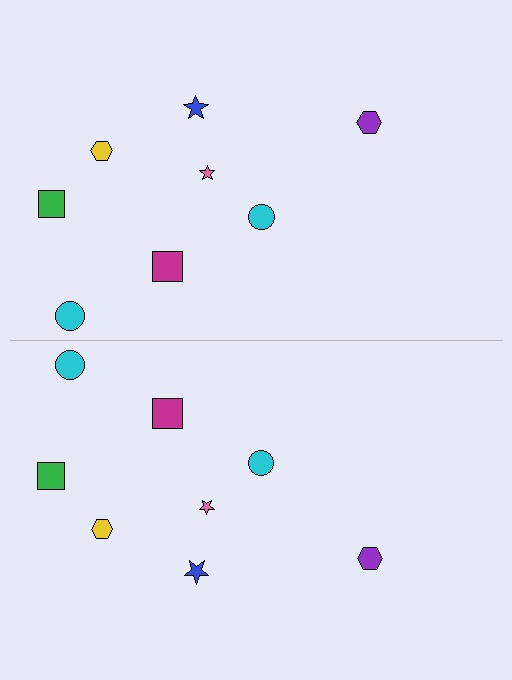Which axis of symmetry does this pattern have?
The pattern has a horizontal axis of symmetry running through the center of the image.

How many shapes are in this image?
There are 16 shapes in this image.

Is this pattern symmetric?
Yes, this pattern has bilateral (reflection) symmetry.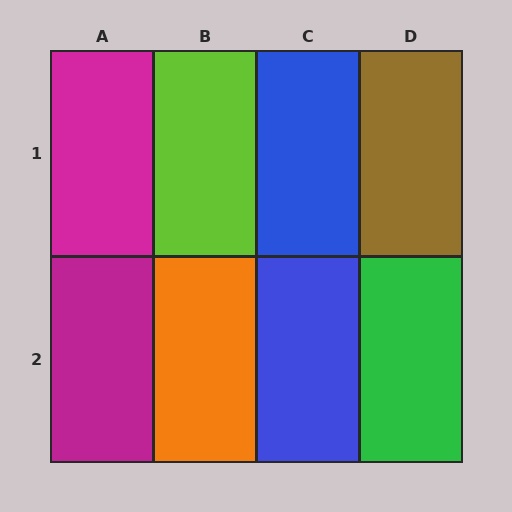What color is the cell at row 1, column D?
Brown.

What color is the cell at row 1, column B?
Lime.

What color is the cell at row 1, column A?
Magenta.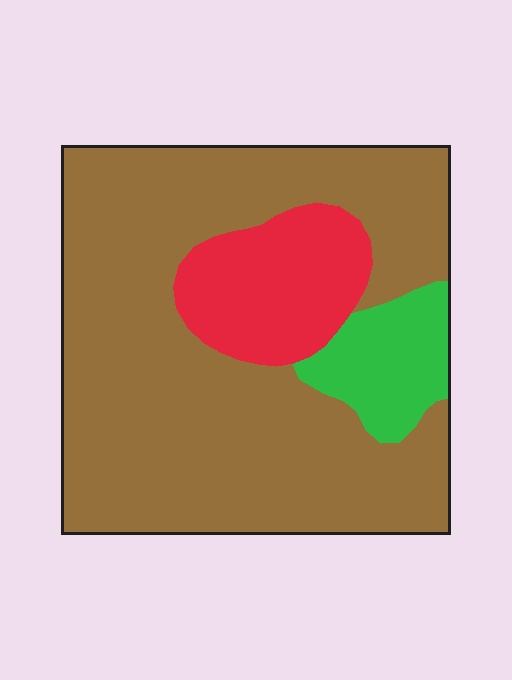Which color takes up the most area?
Brown, at roughly 75%.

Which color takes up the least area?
Green, at roughly 10%.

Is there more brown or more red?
Brown.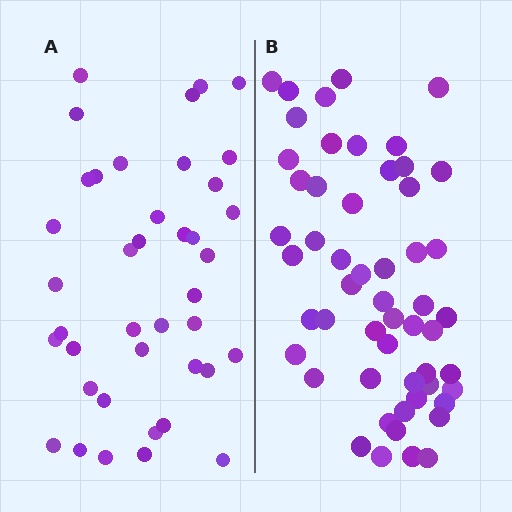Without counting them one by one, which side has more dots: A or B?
Region B (the right region) has more dots.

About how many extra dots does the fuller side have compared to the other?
Region B has approximately 15 more dots than region A.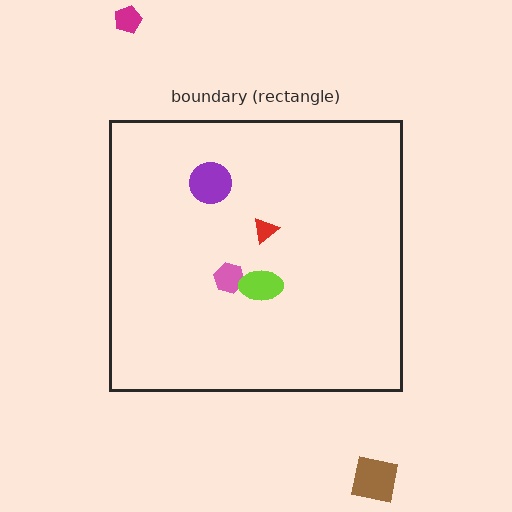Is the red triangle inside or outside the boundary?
Inside.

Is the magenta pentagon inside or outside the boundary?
Outside.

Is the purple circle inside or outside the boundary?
Inside.